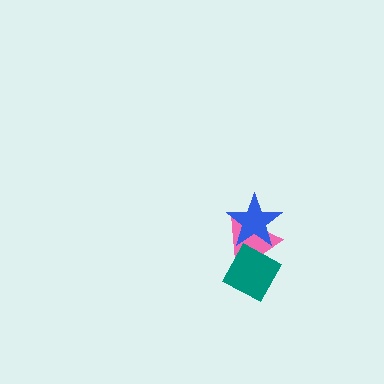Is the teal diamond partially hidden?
No, no other shape covers it.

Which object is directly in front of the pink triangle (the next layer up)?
The blue star is directly in front of the pink triangle.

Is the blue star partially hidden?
Yes, it is partially covered by another shape.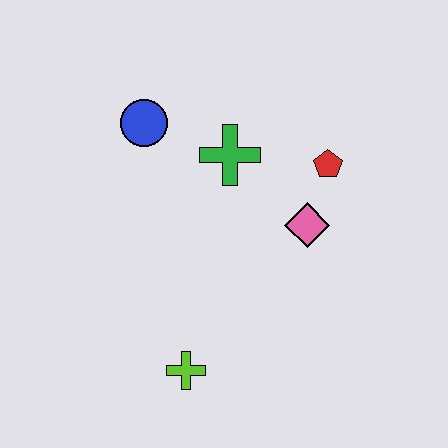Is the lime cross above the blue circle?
No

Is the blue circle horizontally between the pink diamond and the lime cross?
No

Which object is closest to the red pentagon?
The pink diamond is closest to the red pentagon.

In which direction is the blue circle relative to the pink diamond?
The blue circle is to the left of the pink diamond.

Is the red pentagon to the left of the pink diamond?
No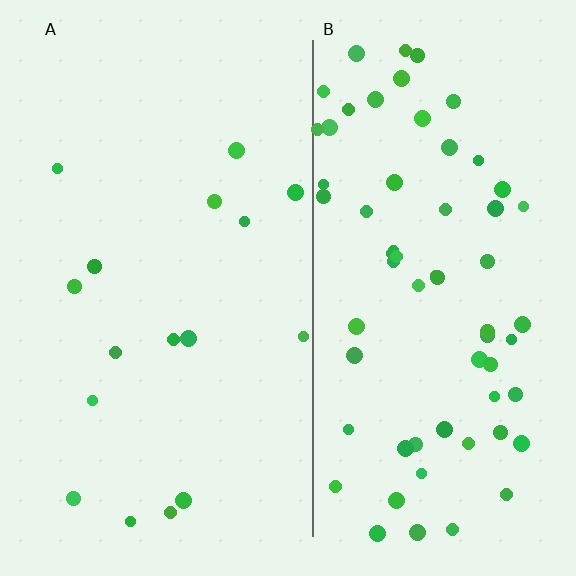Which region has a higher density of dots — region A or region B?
B (the right).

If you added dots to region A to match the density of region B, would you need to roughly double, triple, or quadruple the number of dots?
Approximately quadruple.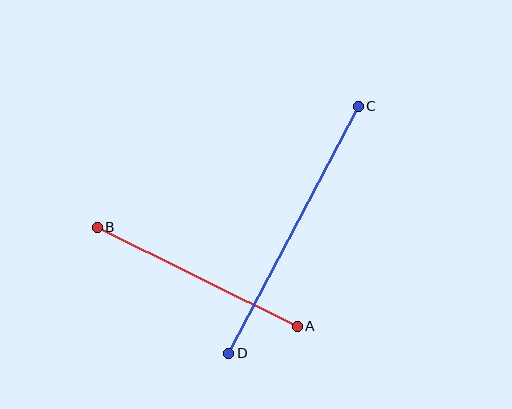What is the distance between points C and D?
The distance is approximately 279 pixels.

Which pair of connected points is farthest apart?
Points C and D are farthest apart.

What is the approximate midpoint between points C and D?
The midpoint is at approximately (294, 230) pixels.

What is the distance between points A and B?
The distance is approximately 223 pixels.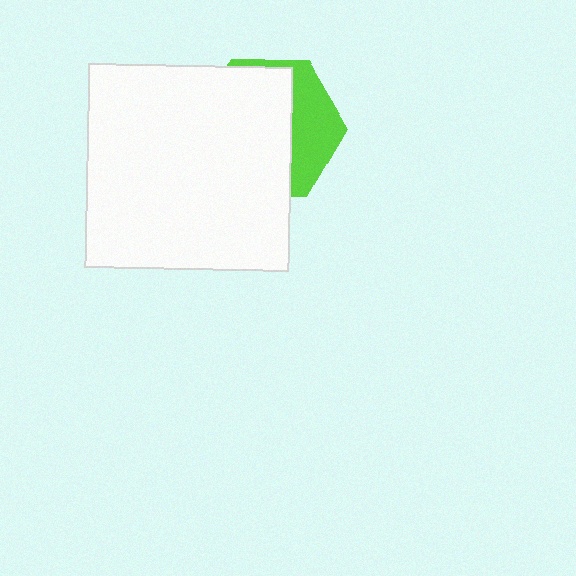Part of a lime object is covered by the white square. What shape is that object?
It is a hexagon.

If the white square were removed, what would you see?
You would see the complete lime hexagon.